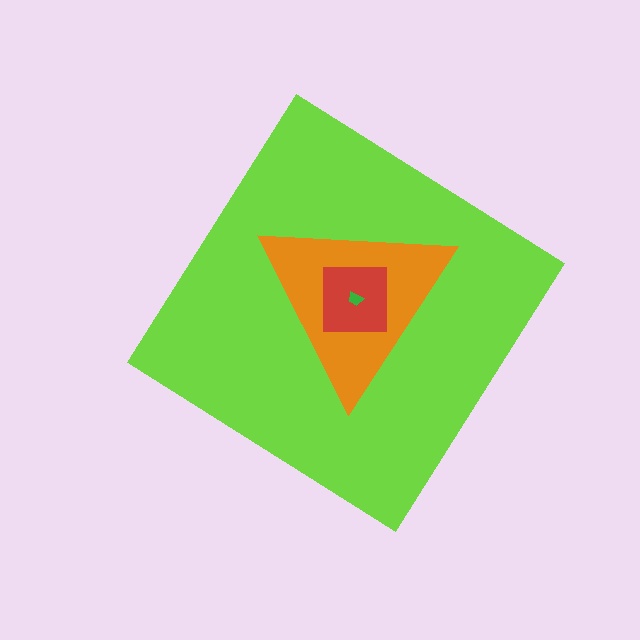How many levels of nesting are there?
4.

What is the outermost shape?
The lime diamond.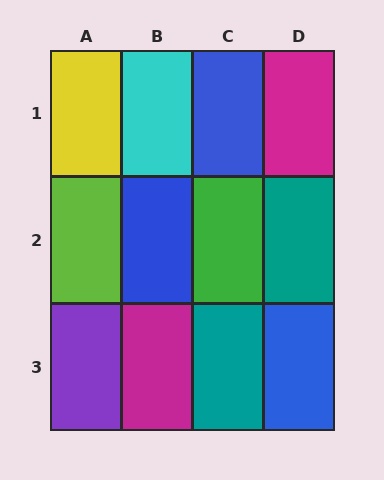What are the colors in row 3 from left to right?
Purple, magenta, teal, blue.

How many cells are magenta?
2 cells are magenta.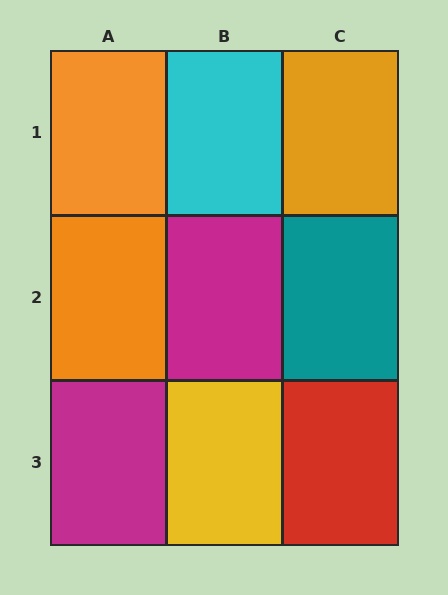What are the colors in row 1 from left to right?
Orange, cyan, orange.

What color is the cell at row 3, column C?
Red.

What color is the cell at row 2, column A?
Orange.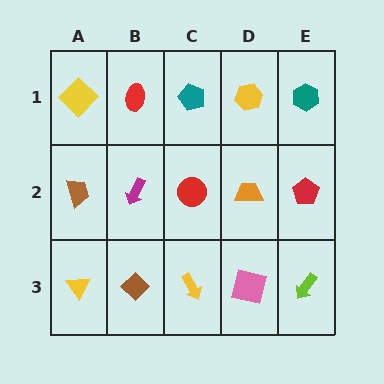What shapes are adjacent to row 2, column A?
A yellow diamond (row 1, column A), a yellow triangle (row 3, column A), a magenta arrow (row 2, column B).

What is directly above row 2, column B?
A red ellipse.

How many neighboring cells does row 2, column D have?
4.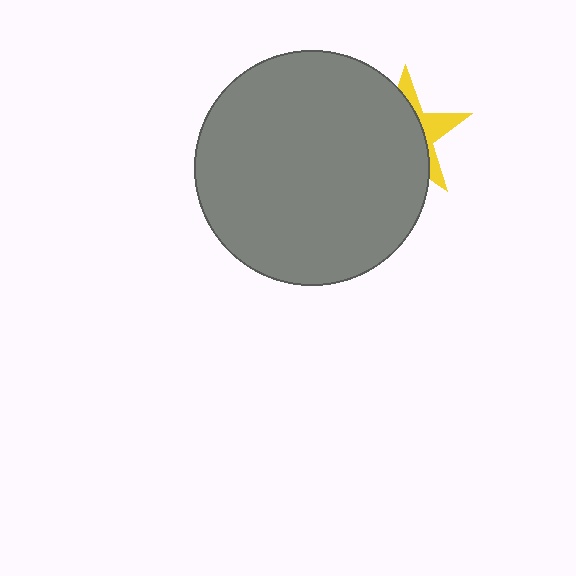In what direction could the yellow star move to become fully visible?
The yellow star could move right. That would shift it out from behind the gray circle entirely.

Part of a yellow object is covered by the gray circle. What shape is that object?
It is a star.